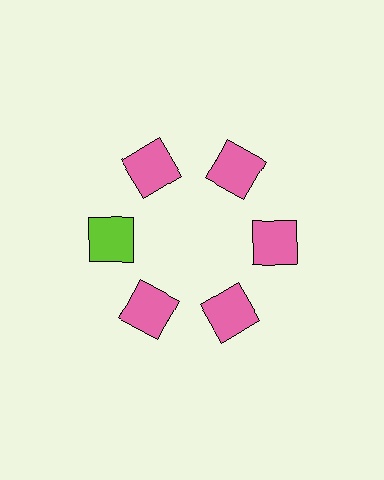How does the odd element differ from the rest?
It has a different color: lime instead of pink.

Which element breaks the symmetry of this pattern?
The lime square at roughly the 9 o'clock position breaks the symmetry. All other shapes are pink squares.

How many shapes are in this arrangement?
There are 6 shapes arranged in a ring pattern.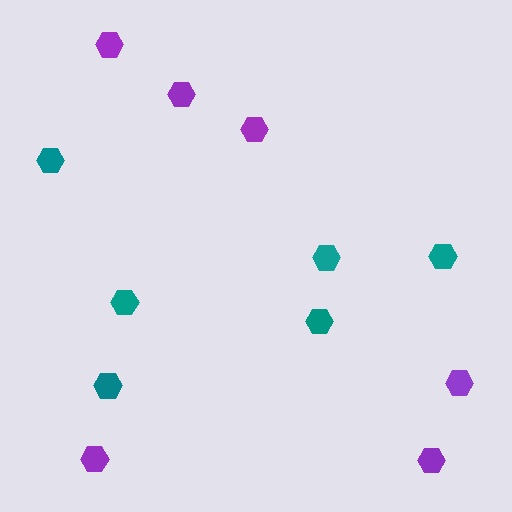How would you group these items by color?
There are 2 groups: one group of teal hexagons (6) and one group of purple hexagons (6).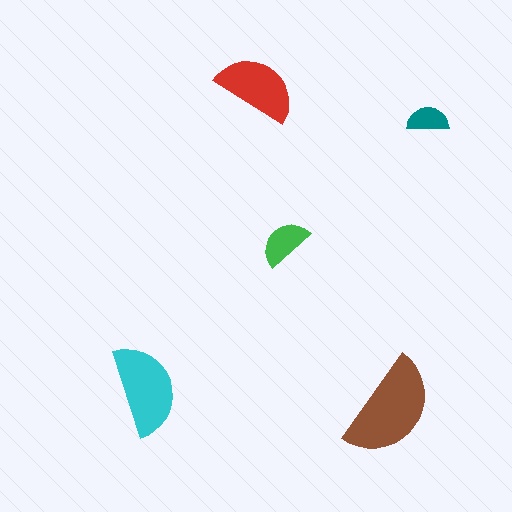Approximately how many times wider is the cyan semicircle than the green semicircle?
About 2 times wider.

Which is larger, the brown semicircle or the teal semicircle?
The brown one.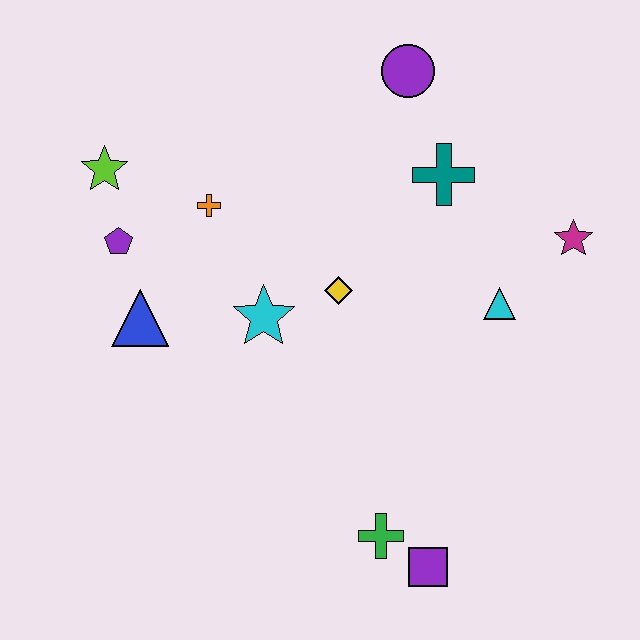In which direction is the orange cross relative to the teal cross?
The orange cross is to the left of the teal cross.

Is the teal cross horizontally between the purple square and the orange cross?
No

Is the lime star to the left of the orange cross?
Yes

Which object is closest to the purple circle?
The teal cross is closest to the purple circle.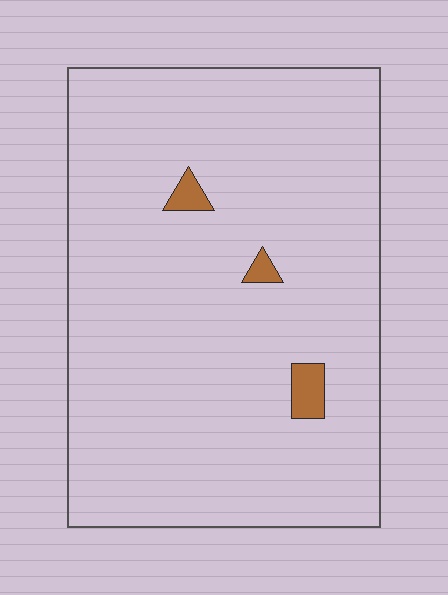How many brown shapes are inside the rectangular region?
3.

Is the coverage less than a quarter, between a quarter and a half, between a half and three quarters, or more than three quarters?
Less than a quarter.